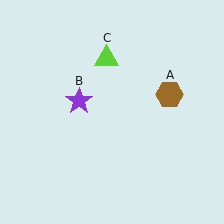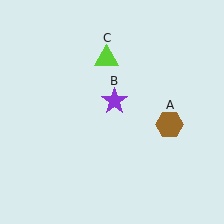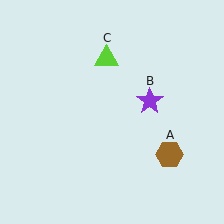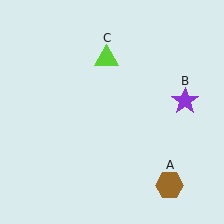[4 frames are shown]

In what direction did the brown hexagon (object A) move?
The brown hexagon (object A) moved down.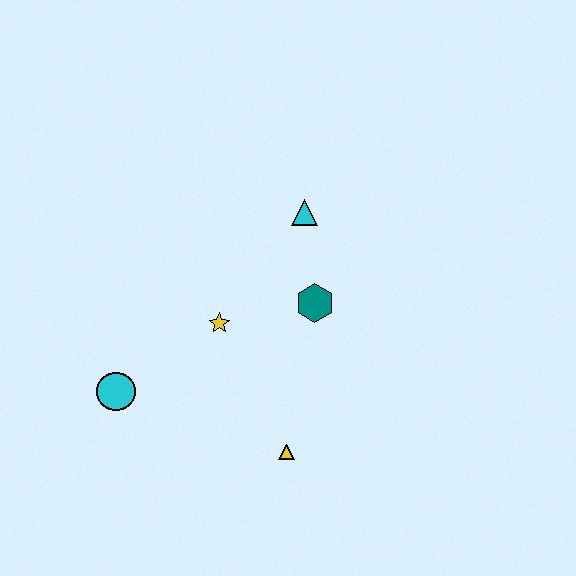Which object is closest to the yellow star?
The teal hexagon is closest to the yellow star.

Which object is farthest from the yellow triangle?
The cyan triangle is farthest from the yellow triangle.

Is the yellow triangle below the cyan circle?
Yes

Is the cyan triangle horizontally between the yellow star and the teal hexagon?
Yes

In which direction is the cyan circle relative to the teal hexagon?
The cyan circle is to the left of the teal hexagon.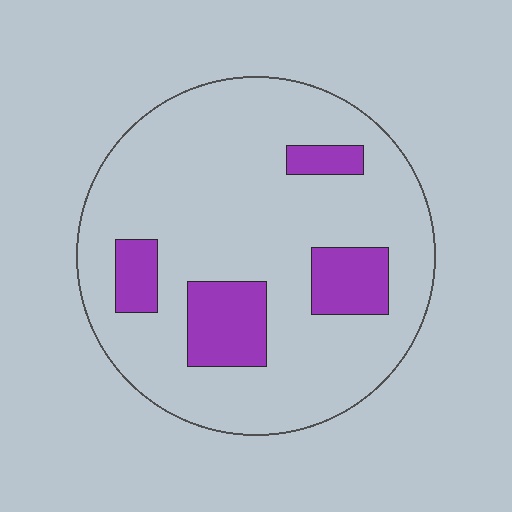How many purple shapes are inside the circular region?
4.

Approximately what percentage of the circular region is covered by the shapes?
Approximately 15%.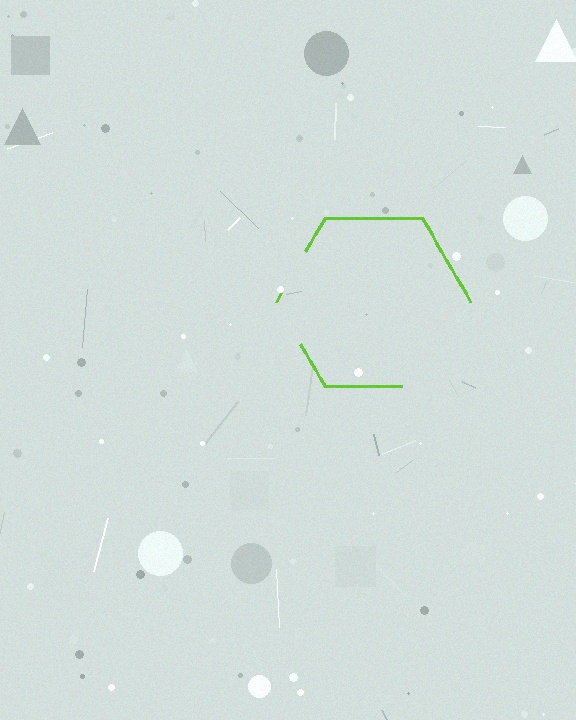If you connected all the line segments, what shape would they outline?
They would outline a hexagon.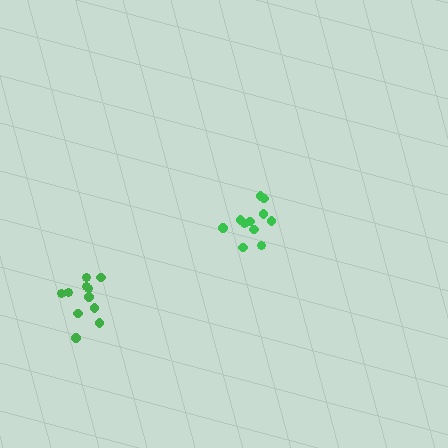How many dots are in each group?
Group 1: 11 dots, Group 2: 11 dots (22 total).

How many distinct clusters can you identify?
There are 2 distinct clusters.